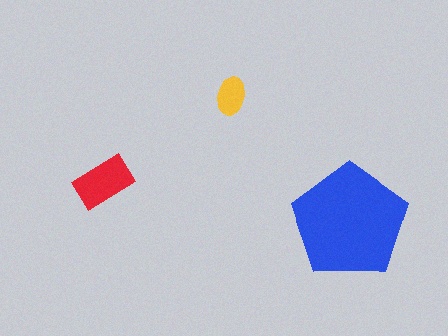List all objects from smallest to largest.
The yellow ellipse, the red rectangle, the blue pentagon.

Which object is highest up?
The yellow ellipse is topmost.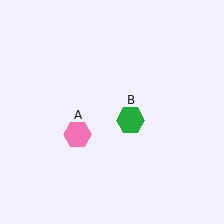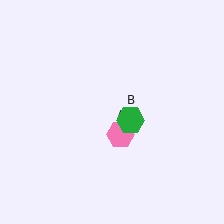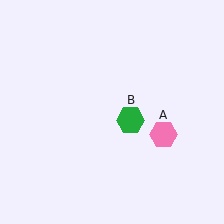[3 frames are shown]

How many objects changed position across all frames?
1 object changed position: pink hexagon (object A).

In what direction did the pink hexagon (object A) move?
The pink hexagon (object A) moved right.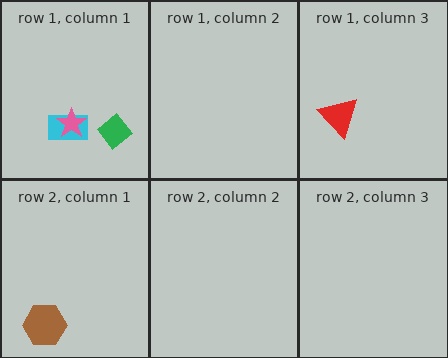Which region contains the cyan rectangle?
The row 1, column 1 region.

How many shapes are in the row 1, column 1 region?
3.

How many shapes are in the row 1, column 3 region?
1.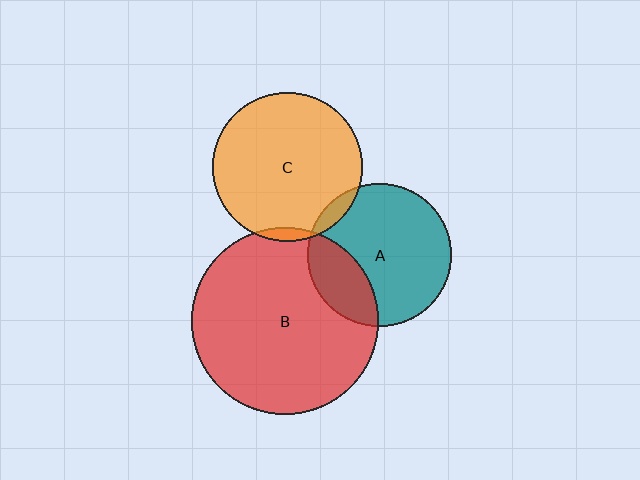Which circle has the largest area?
Circle B (red).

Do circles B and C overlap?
Yes.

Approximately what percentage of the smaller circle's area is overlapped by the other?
Approximately 5%.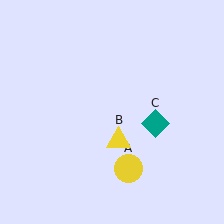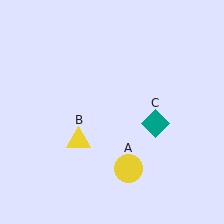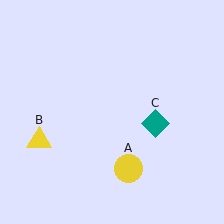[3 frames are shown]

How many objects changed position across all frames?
1 object changed position: yellow triangle (object B).